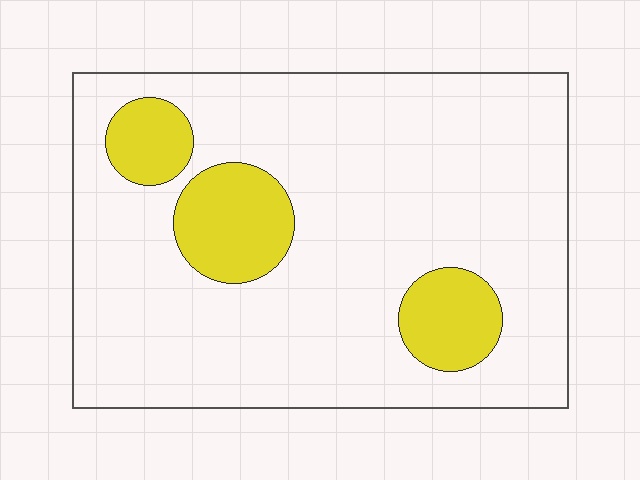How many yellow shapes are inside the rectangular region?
3.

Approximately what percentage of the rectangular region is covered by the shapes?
Approximately 15%.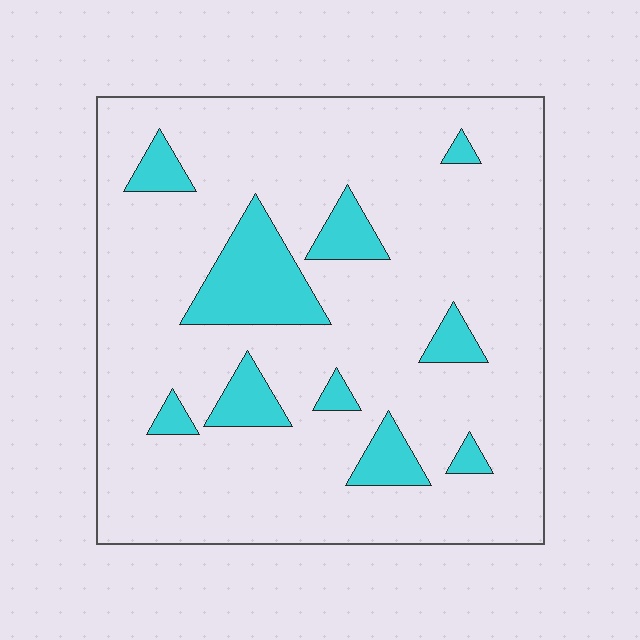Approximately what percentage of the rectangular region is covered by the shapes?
Approximately 15%.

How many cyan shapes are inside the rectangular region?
10.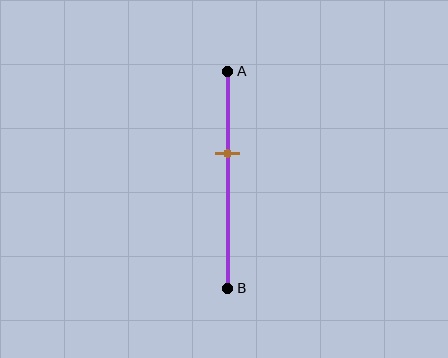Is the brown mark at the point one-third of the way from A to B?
No, the mark is at about 40% from A, not at the 33% one-third point.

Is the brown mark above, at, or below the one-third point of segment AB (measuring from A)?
The brown mark is below the one-third point of segment AB.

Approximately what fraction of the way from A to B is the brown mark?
The brown mark is approximately 40% of the way from A to B.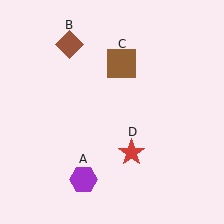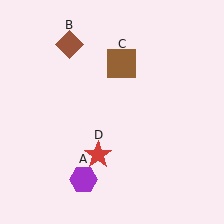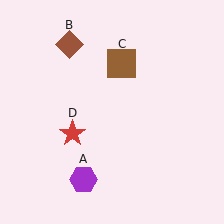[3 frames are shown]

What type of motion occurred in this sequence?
The red star (object D) rotated clockwise around the center of the scene.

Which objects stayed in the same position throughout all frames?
Purple hexagon (object A) and brown diamond (object B) and brown square (object C) remained stationary.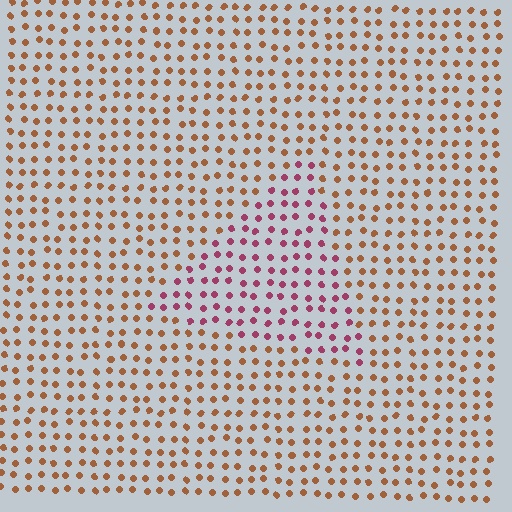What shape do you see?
I see a triangle.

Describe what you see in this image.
The image is filled with small brown elements in a uniform arrangement. A triangle-shaped region is visible where the elements are tinted to a slightly different hue, forming a subtle color boundary.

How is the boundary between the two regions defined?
The boundary is defined purely by a slight shift in hue (about 48 degrees). Spacing, size, and orientation are identical on both sides.